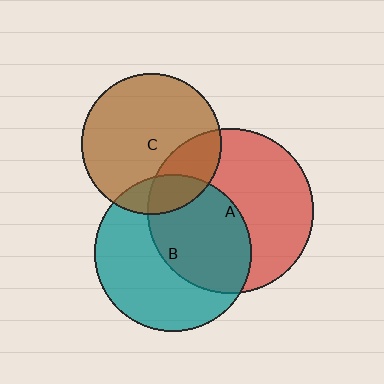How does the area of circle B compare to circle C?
Approximately 1.2 times.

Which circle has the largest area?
Circle A (red).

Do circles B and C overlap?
Yes.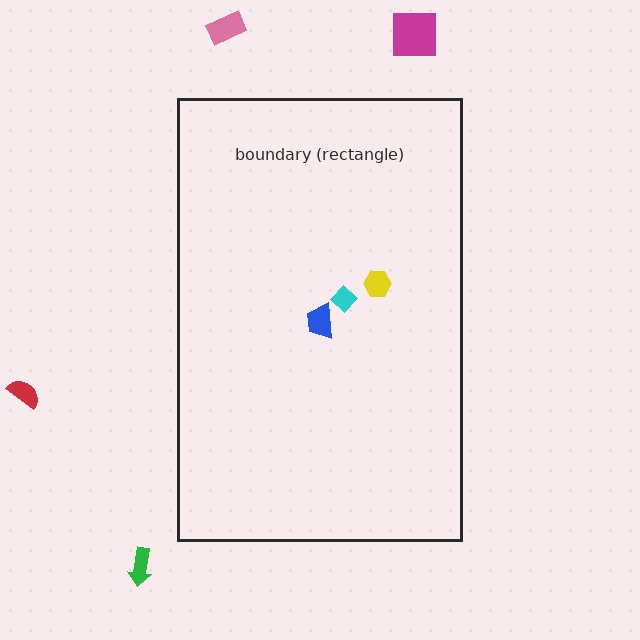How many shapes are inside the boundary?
3 inside, 4 outside.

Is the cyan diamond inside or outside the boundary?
Inside.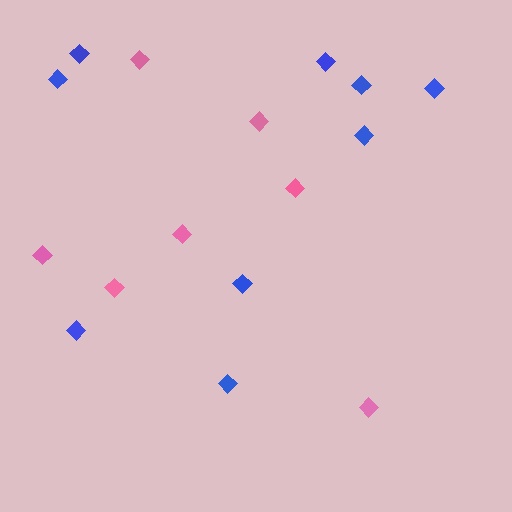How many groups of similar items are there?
There are 2 groups: one group of pink diamonds (7) and one group of blue diamonds (9).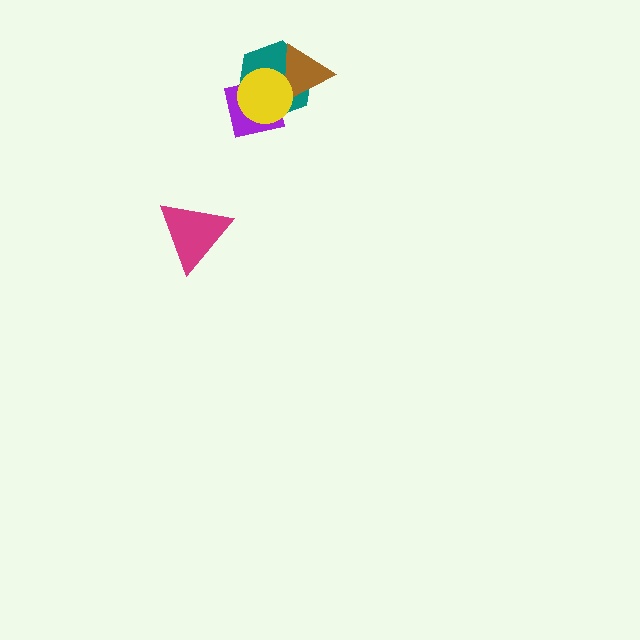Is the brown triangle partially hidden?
Yes, it is partially covered by another shape.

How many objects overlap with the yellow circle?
3 objects overlap with the yellow circle.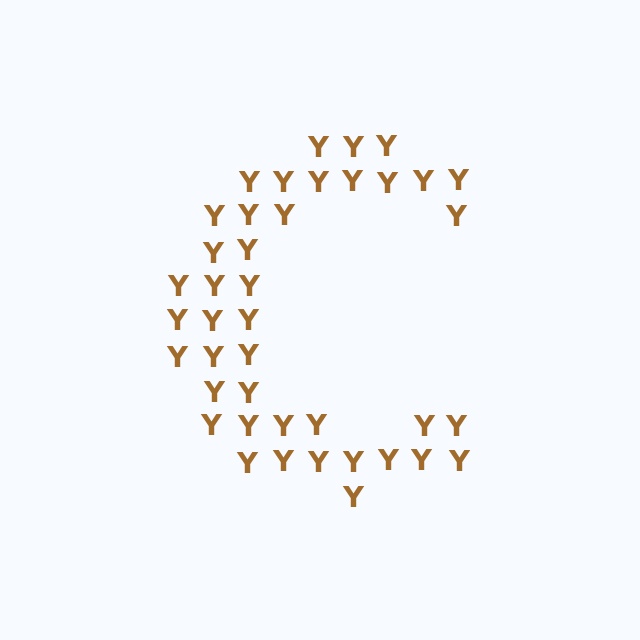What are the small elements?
The small elements are letter Y's.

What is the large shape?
The large shape is the letter C.